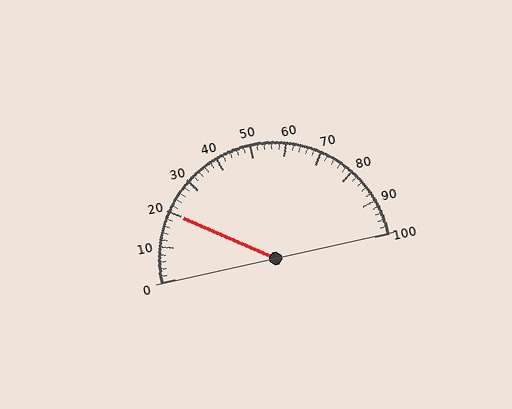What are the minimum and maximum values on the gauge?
The gauge ranges from 0 to 100.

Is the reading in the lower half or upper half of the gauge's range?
The reading is in the lower half of the range (0 to 100).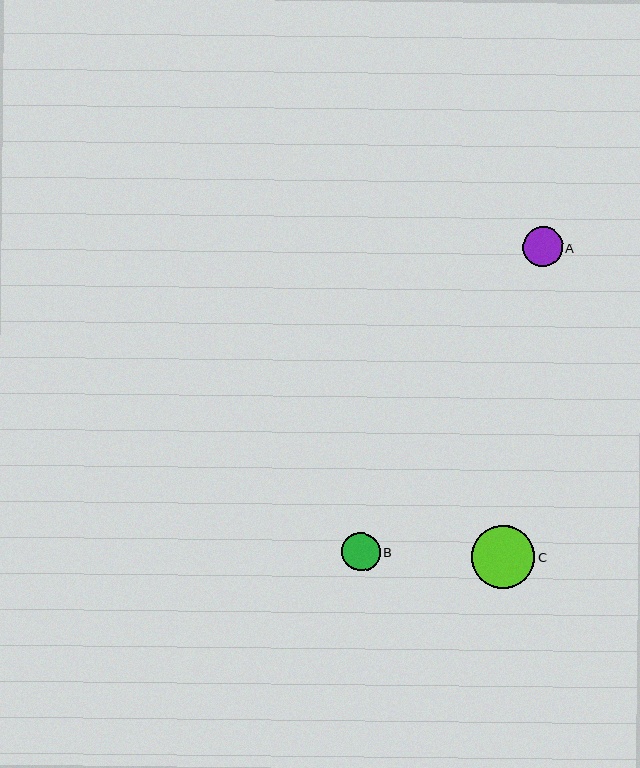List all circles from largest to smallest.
From largest to smallest: C, A, B.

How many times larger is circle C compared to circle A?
Circle C is approximately 1.6 times the size of circle A.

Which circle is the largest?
Circle C is the largest with a size of approximately 63 pixels.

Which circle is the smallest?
Circle B is the smallest with a size of approximately 38 pixels.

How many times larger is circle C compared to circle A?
Circle C is approximately 1.6 times the size of circle A.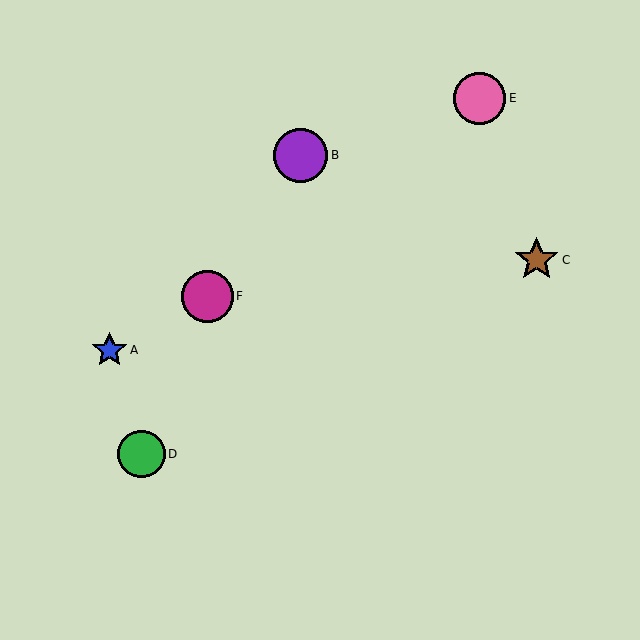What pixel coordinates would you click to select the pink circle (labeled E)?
Click at (480, 98) to select the pink circle E.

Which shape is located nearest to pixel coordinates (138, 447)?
The green circle (labeled D) at (141, 454) is nearest to that location.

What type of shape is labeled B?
Shape B is a purple circle.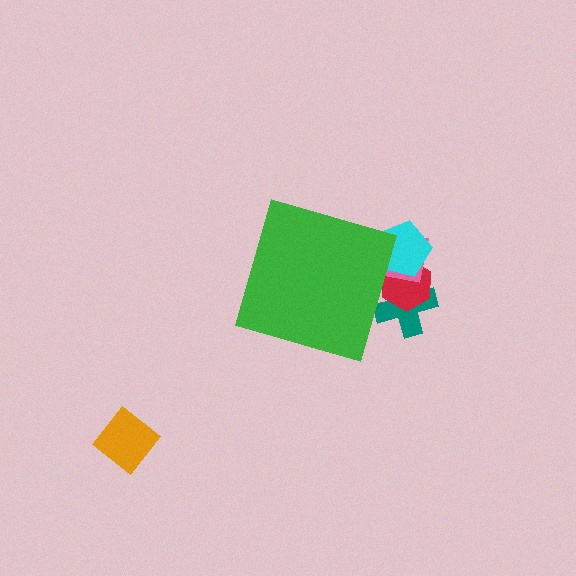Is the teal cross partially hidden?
Yes, the teal cross is partially hidden behind the green diamond.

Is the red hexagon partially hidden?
Yes, the red hexagon is partially hidden behind the green diamond.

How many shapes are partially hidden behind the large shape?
4 shapes are partially hidden.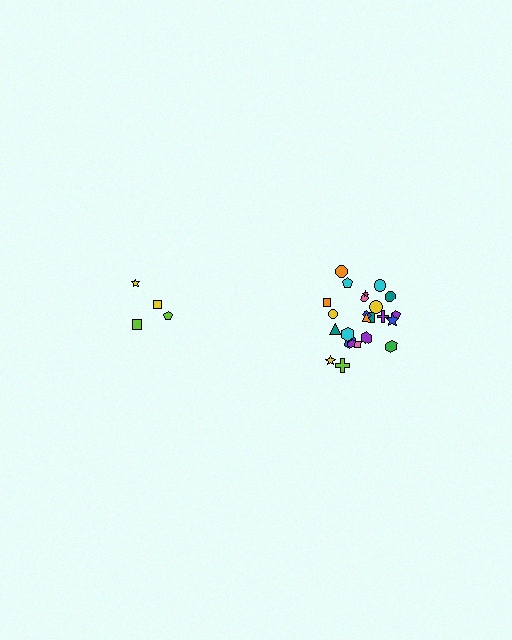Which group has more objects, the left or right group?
The right group.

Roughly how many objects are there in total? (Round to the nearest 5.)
Roughly 30 objects in total.